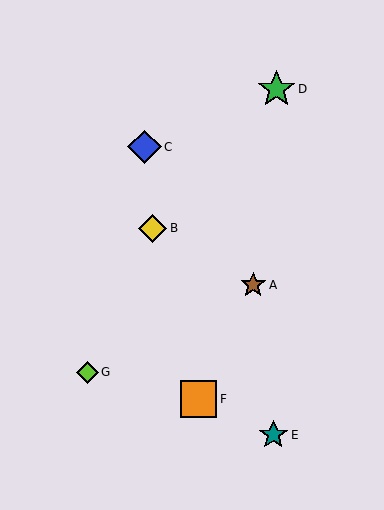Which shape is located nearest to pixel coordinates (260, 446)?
The teal star (labeled E) at (273, 435) is nearest to that location.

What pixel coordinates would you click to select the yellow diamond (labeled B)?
Click at (153, 228) to select the yellow diamond B.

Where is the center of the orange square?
The center of the orange square is at (198, 399).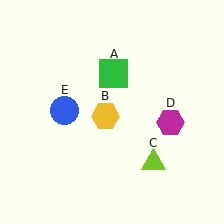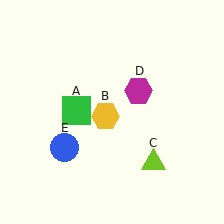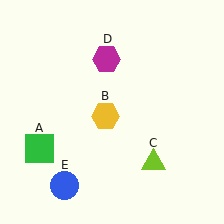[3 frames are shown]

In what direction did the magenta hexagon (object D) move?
The magenta hexagon (object D) moved up and to the left.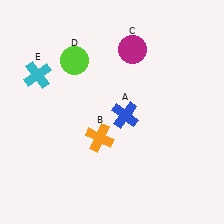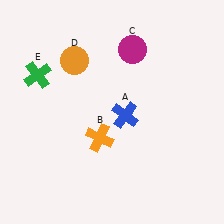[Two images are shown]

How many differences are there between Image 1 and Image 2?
There are 2 differences between the two images.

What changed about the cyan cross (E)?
In Image 1, E is cyan. In Image 2, it changed to green.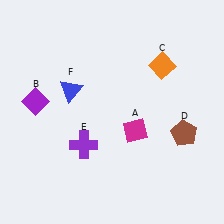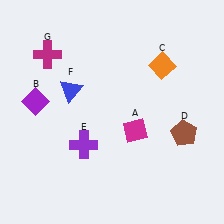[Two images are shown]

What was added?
A magenta cross (G) was added in Image 2.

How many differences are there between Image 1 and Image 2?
There is 1 difference between the two images.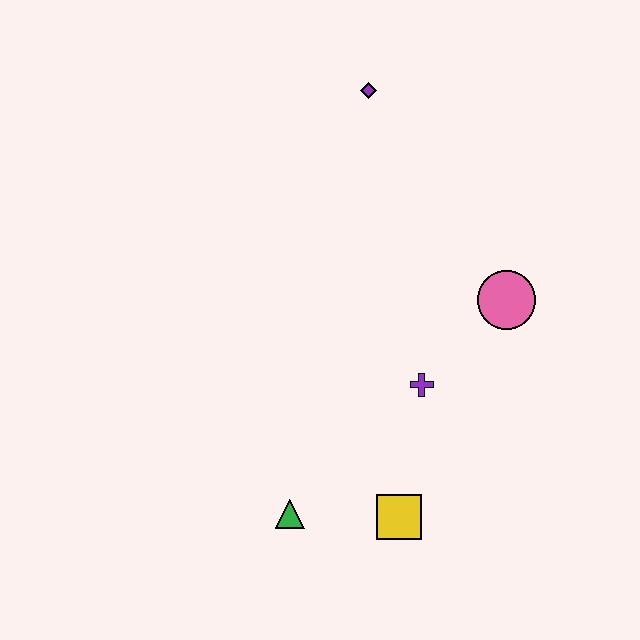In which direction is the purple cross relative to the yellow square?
The purple cross is above the yellow square.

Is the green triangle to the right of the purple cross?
No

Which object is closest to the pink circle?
The purple cross is closest to the pink circle.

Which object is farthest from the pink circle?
The green triangle is farthest from the pink circle.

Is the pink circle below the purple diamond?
Yes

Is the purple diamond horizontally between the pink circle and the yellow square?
No